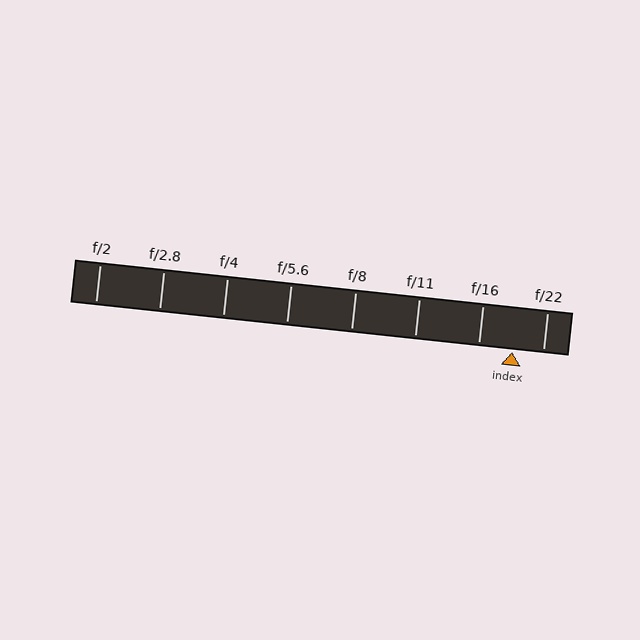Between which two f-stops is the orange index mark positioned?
The index mark is between f/16 and f/22.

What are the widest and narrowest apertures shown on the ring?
The widest aperture shown is f/2 and the narrowest is f/22.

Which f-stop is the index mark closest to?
The index mark is closest to f/22.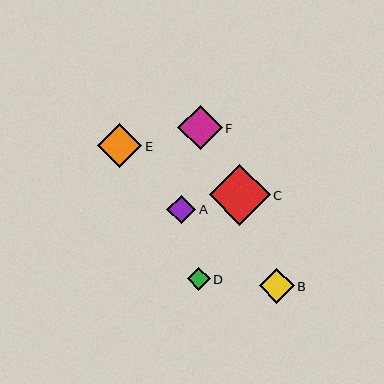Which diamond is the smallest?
Diamond D is the smallest with a size of approximately 23 pixels.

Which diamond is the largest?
Diamond C is the largest with a size of approximately 61 pixels.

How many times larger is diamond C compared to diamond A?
Diamond C is approximately 2.1 times the size of diamond A.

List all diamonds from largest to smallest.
From largest to smallest: C, F, E, B, A, D.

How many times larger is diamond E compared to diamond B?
Diamond E is approximately 1.3 times the size of diamond B.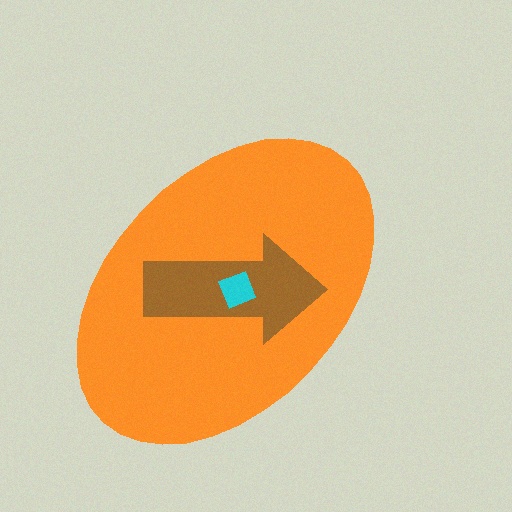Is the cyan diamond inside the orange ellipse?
Yes.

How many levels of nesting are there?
3.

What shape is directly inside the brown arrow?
The cyan diamond.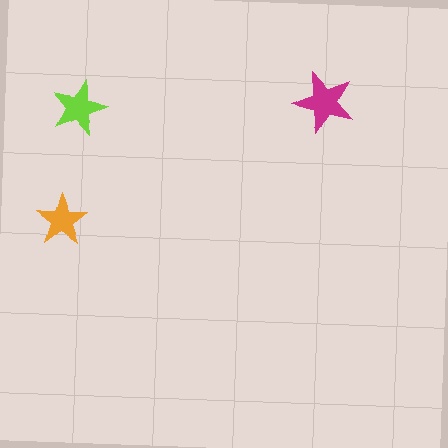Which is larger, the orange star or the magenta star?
The magenta one.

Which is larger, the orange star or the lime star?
The lime one.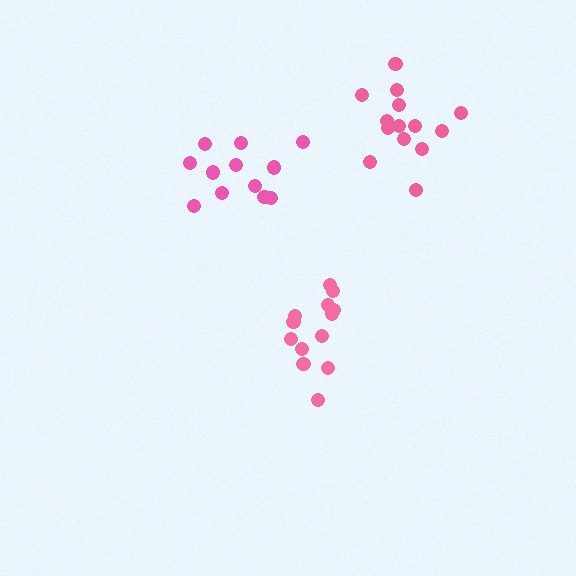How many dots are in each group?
Group 1: 12 dots, Group 2: 13 dots, Group 3: 14 dots (39 total).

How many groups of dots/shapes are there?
There are 3 groups.